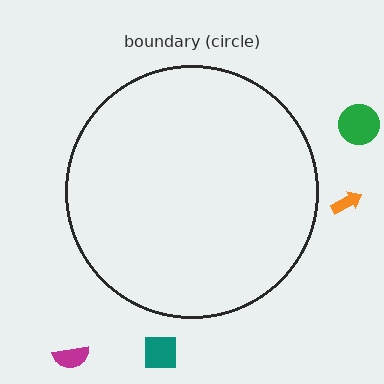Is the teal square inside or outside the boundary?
Outside.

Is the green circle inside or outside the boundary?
Outside.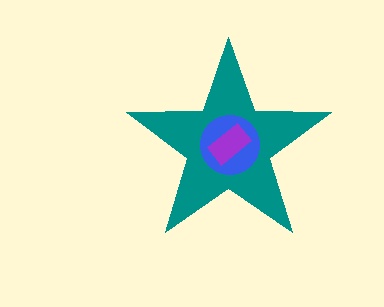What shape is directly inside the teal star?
The blue circle.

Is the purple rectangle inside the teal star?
Yes.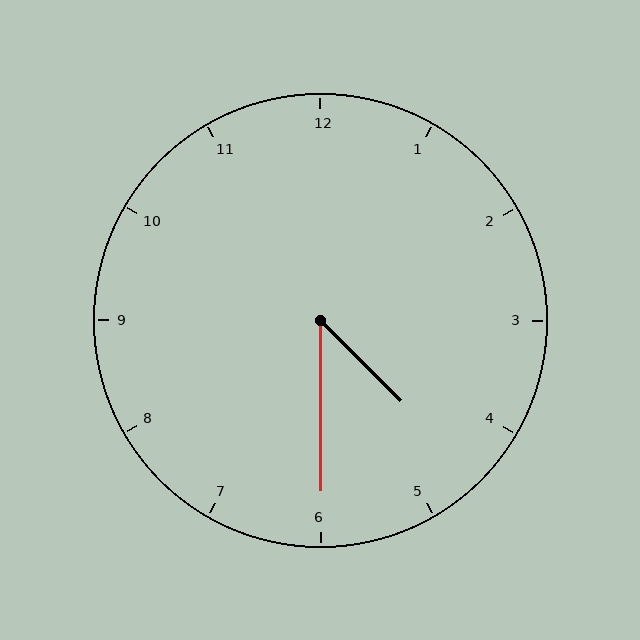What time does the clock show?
4:30.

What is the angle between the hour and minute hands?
Approximately 45 degrees.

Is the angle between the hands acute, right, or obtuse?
It is acute.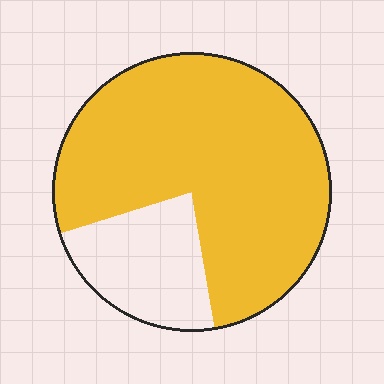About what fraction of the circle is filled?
About three quarters (3/4).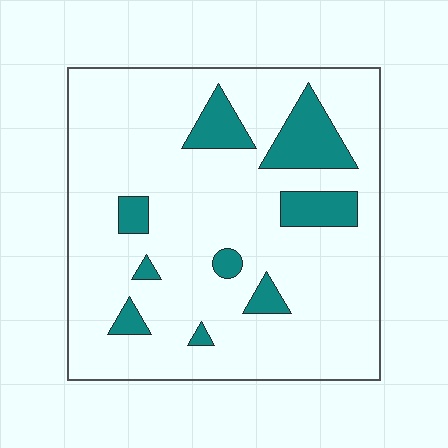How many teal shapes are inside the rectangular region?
9.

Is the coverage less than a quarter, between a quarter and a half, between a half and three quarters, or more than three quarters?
Less than a quarter.